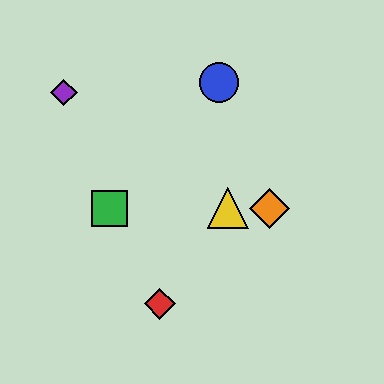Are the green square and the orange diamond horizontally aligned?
Yes, both are at y≈208.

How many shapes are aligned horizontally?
3 shapes (the green square, the yellow triangle, the orange diamond) are aligned horizontally.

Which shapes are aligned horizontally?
The green square, the yellow triangle, the orange diamond are aligned horizontally.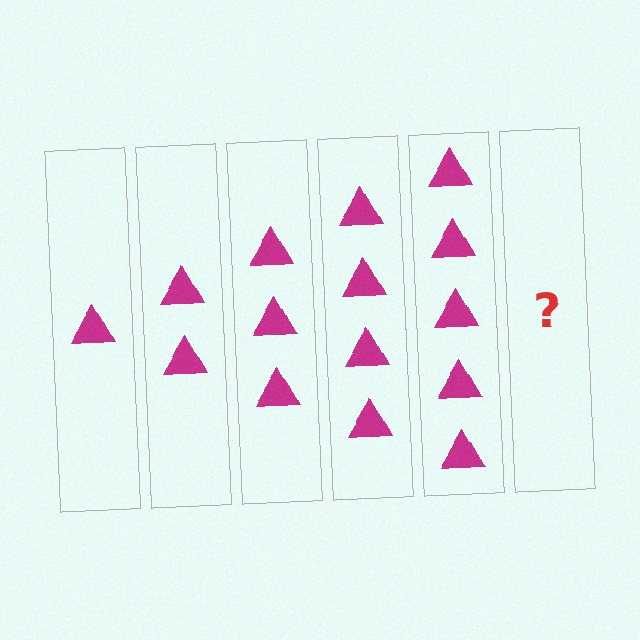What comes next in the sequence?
The next element should be 6 triangles.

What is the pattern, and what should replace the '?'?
The pattern is that each step adds one more triangle. The '?' should be 6 triangles.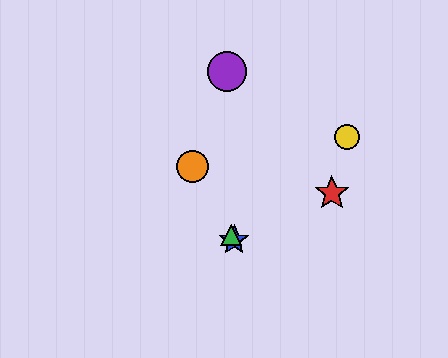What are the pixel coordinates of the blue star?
The blue star is at (234, 240).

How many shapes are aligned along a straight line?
3 shapes (the blue star, the green triangle, the orange circle) are aligned along a straight line.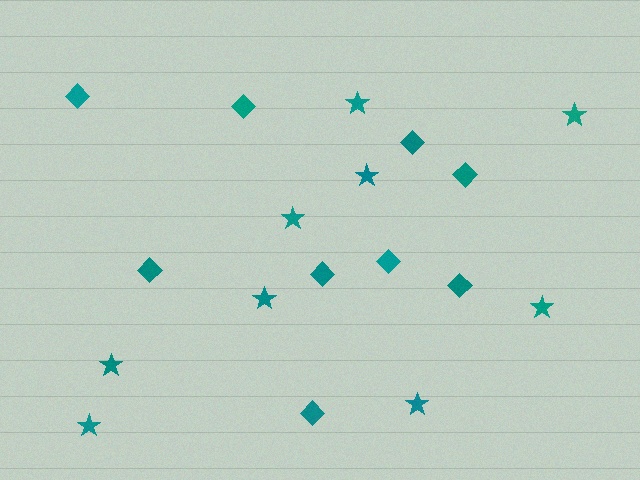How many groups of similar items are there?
There are 2 groups: one group of stars (9) and one group of diamonds (9).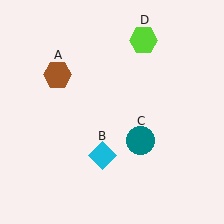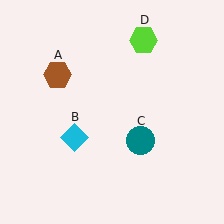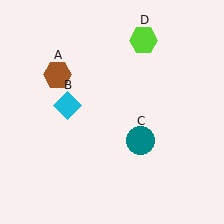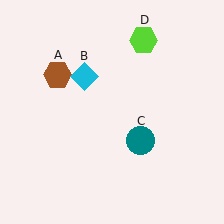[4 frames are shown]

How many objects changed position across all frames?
1 object changed position: cyan diamond (object B).